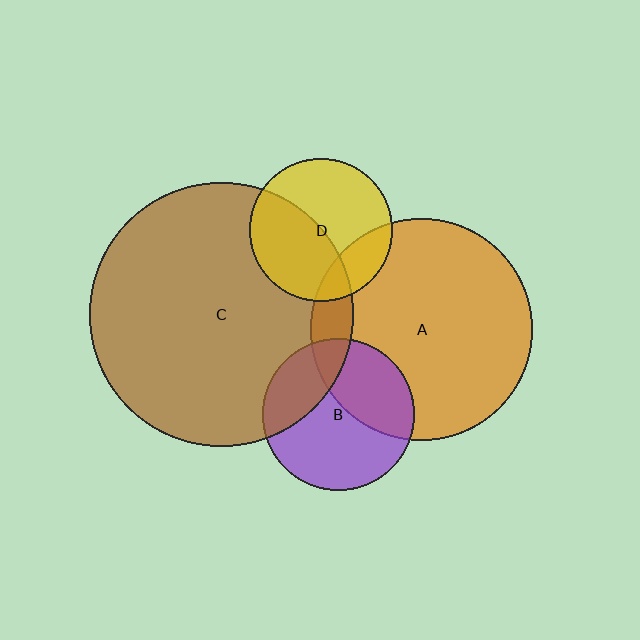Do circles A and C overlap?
Yes.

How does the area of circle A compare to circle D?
Approximately 2.4 times.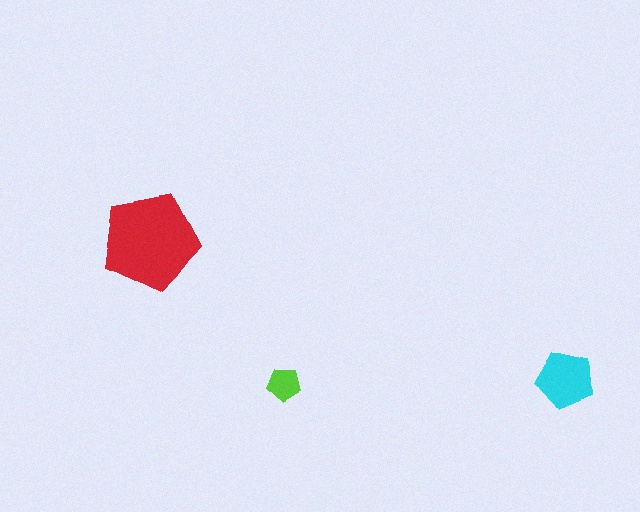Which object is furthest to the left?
The red pentagon is leftmost.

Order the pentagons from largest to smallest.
the red one, the cyan one, the lime one.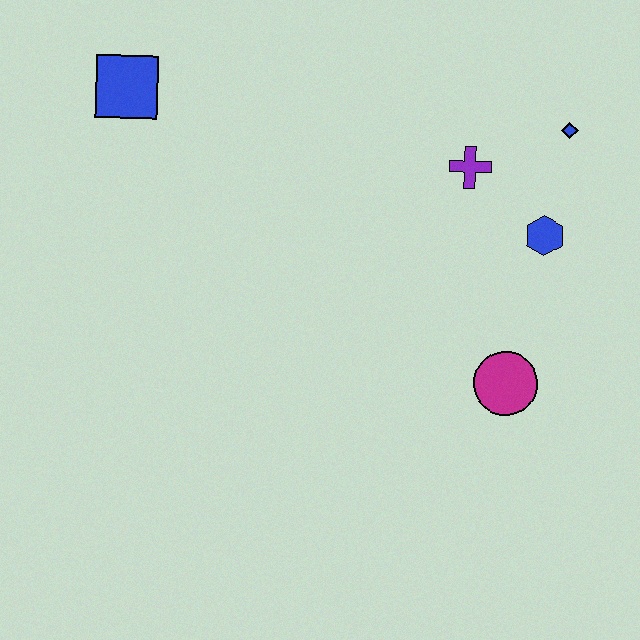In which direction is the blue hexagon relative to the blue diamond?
The blue hexagon is below the blue diamond.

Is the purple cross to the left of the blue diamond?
Yes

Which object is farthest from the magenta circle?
The blue square is farthest from the magenta circle.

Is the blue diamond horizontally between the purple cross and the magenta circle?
No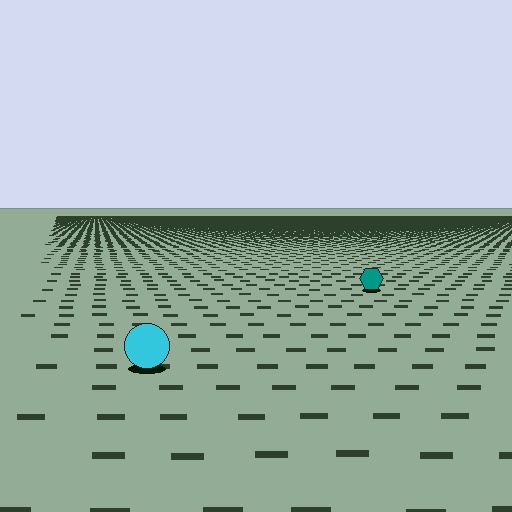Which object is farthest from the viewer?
The teal hexagon is farthest from the viewer. It appears smaller and the ground texture around it is denser.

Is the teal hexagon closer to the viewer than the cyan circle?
No. The cyan circle is closer — you can tell from the texture gradient: the ground texture is coarser near it.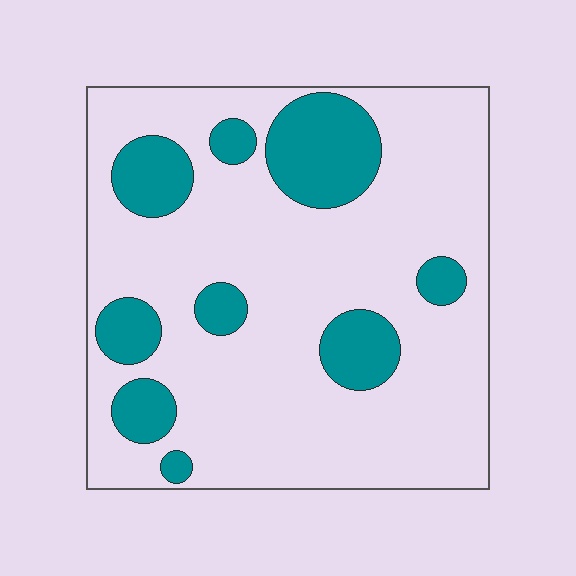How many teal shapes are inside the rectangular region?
9.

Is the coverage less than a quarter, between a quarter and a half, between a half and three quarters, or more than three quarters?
Less than a quarter.